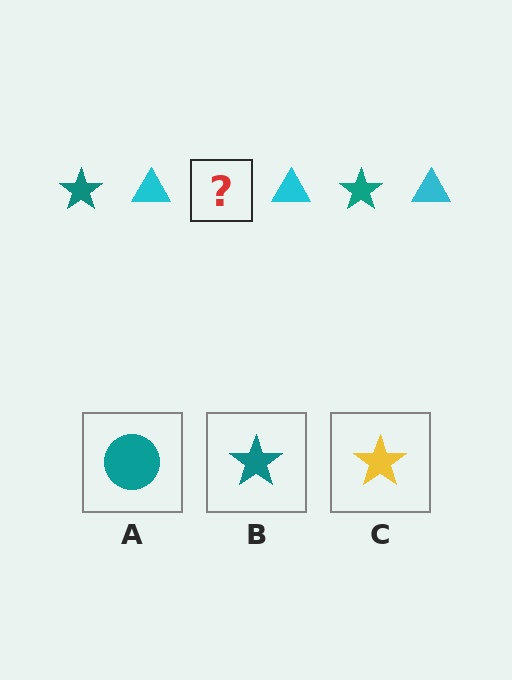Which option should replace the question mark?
Option B.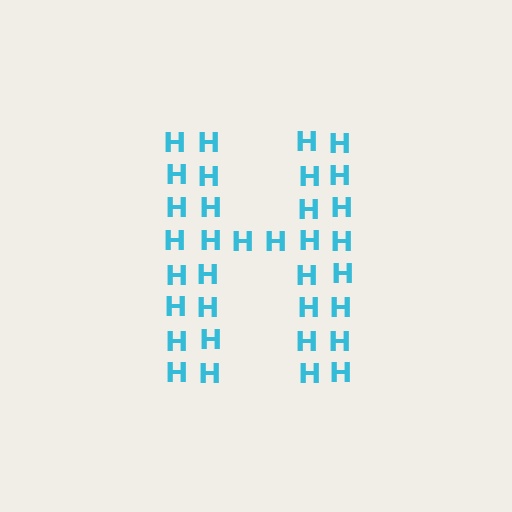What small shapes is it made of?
It is made of small letter H's.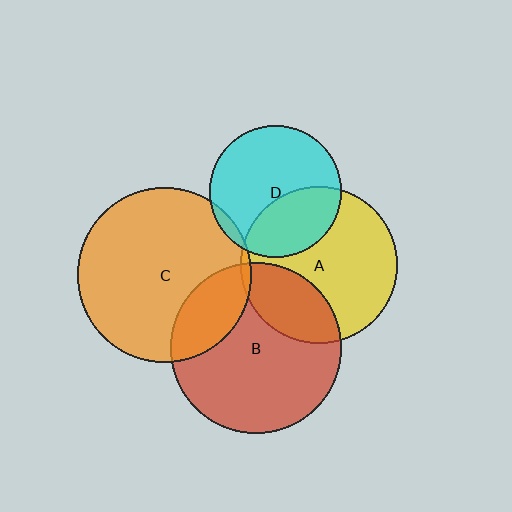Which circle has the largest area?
Circle C (orange).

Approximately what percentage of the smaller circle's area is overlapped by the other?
Approximately 5%.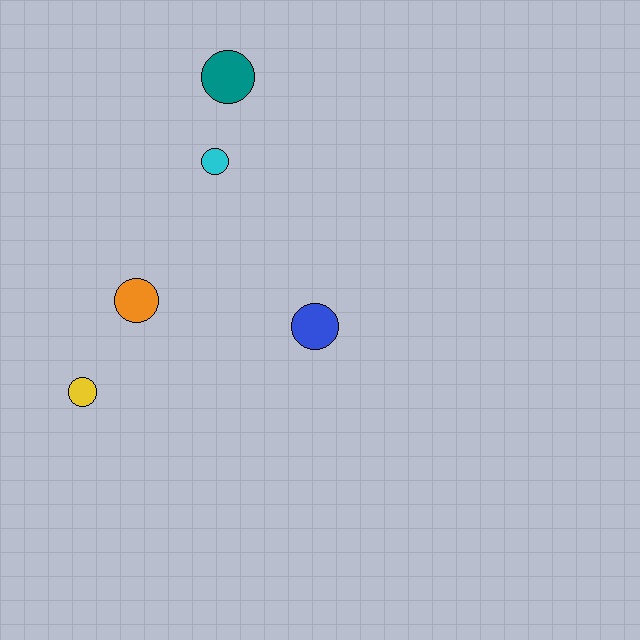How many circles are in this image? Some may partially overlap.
There are 5 circles.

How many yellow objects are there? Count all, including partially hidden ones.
There is 1 yellow object.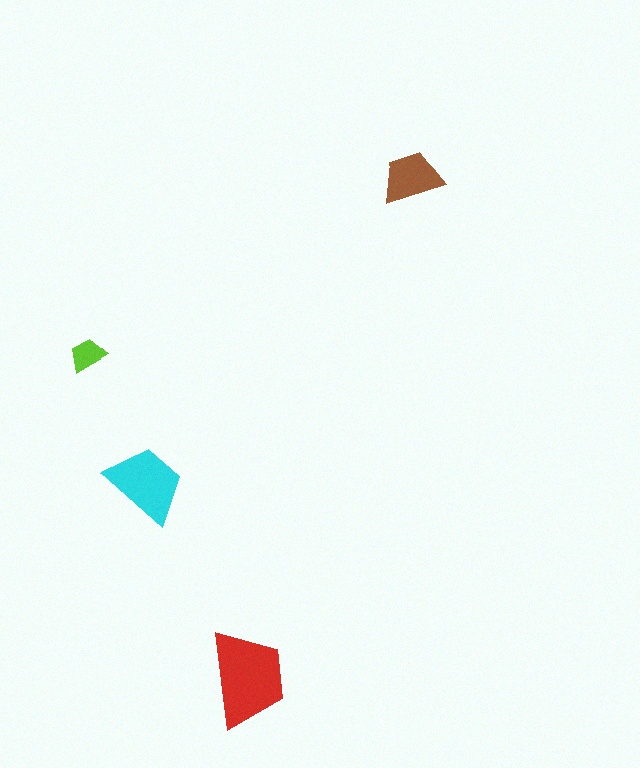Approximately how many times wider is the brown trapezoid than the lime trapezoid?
About 1.5 times wider.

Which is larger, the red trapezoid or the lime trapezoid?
The red one.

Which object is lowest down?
The red trapezoid is bottommost.